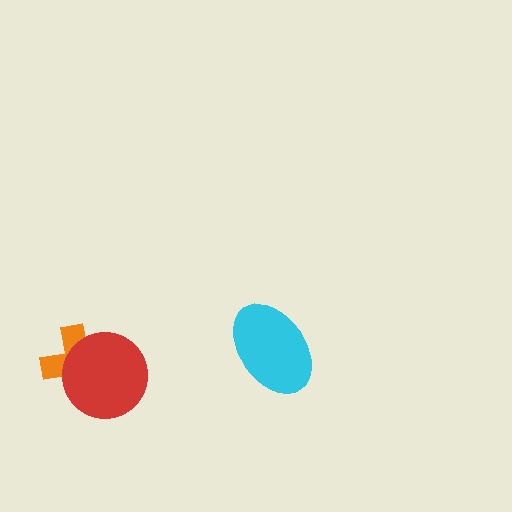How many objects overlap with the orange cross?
1 object overlaps with the orange cross.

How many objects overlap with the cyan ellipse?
0 objects overlap with the cyan ellipse.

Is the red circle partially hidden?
No, no other shape covers it.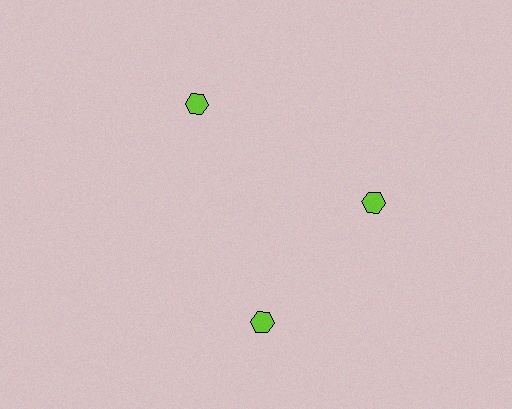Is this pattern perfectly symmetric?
No. The 3 lime hexagons are arranged in a ring, but one element near the 7 o'clock position is rotated out of alignment along the ring, breaking the 3-fold rotational symmetry.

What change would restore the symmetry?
The symmetry would be restored by rotating it back into even spacing with its neighbors so that all 3 hexagons sit at equal angles and equal distance from the center.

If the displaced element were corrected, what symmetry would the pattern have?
It would have 3-fold rotational symmetry — the pattern would map onto itself every 120 degrees.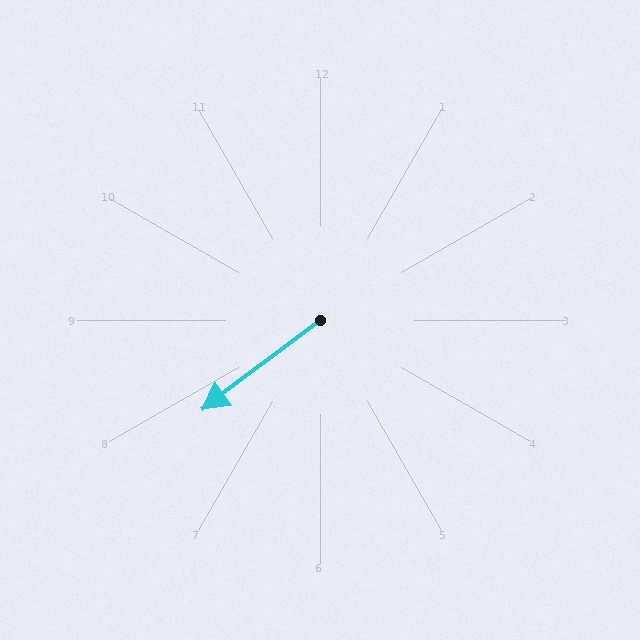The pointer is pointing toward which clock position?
Roughly 8 o'clock.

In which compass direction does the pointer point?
Southwest.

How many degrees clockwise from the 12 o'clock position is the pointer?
Approximately 233 degrees.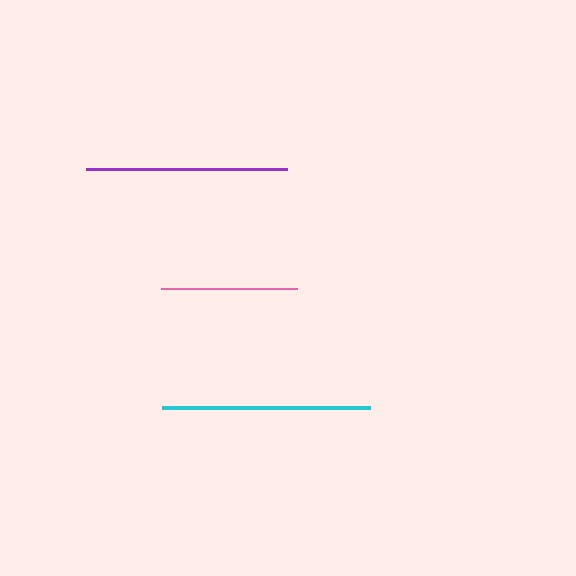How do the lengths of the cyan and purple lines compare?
The cyan and purple lines are approximately the same length.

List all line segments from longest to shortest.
From longest to shortest: cyan, purple, pink.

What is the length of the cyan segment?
The cyan segment is approximately 208 pixels long.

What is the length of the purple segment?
The purple segment is approximately 202 pixels long.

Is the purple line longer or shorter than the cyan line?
The cyan line is longer than the purple line.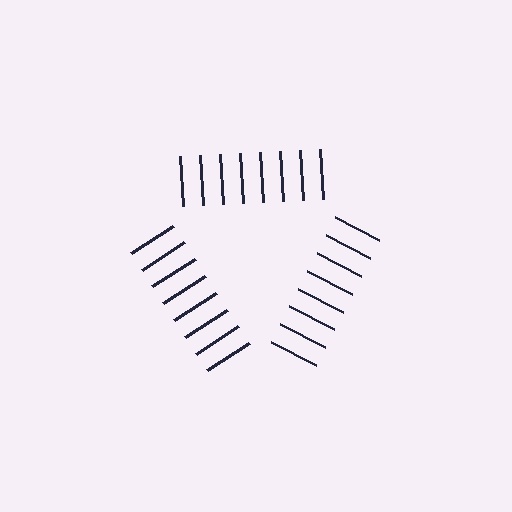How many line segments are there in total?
24 — 8 along each of the 3 edges.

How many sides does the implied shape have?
3 sides — the line-ends trace a triangle.